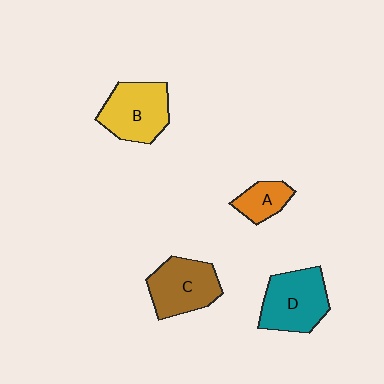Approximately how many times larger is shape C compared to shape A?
Approximately 1.9 times.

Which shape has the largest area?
Shape D (teal).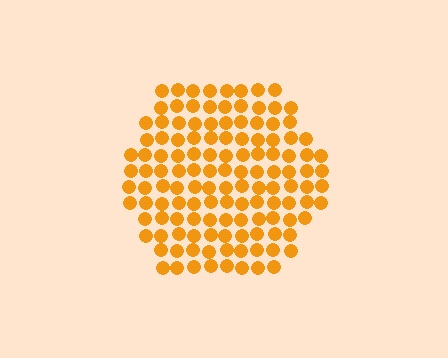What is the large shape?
The large shape is a hexagon.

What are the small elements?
The small elements are circles.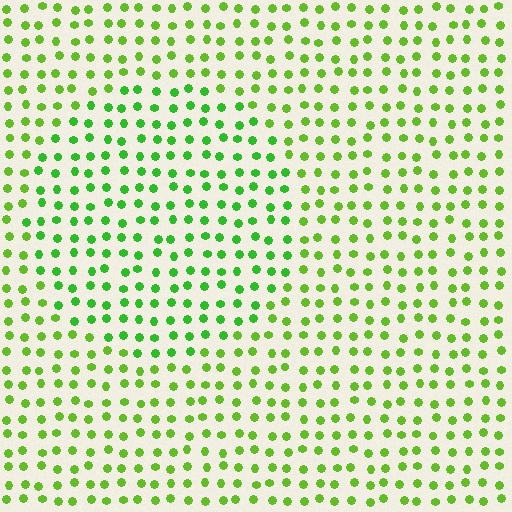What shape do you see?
I see a circle.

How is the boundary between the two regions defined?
The boundary is defined purely by a slight shift in hue (about 22 degrees). Spacing, size, and orientation are identical on both sides.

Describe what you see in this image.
The image is filled with small lime elements in a uniform arrangement. A circle-shaped region is visible where the elements are tinted to a slightly different hue, forming a subtle color boundary.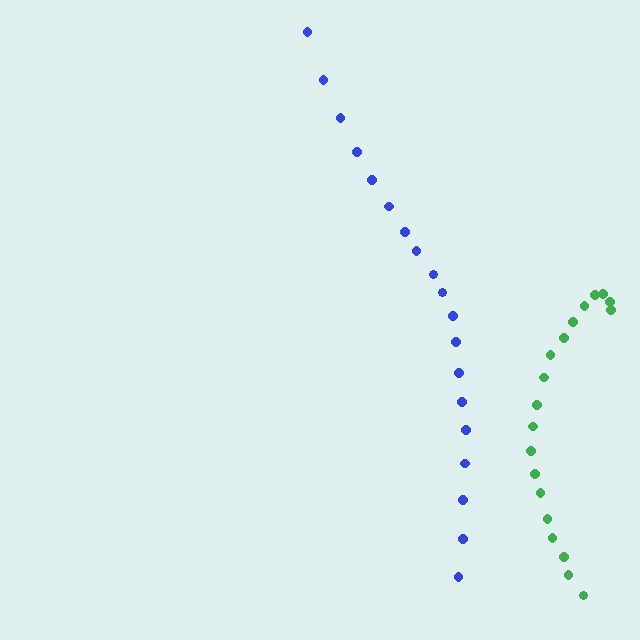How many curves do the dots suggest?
There are 2 distinct paths.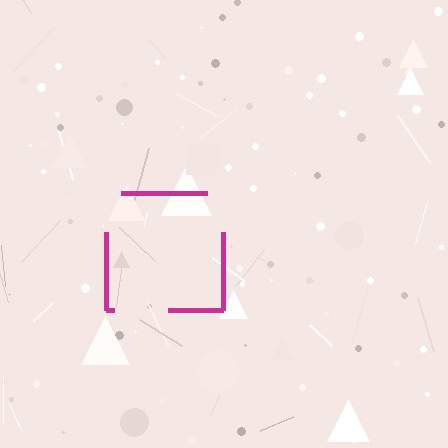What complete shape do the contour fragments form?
The contour fragments form a square.